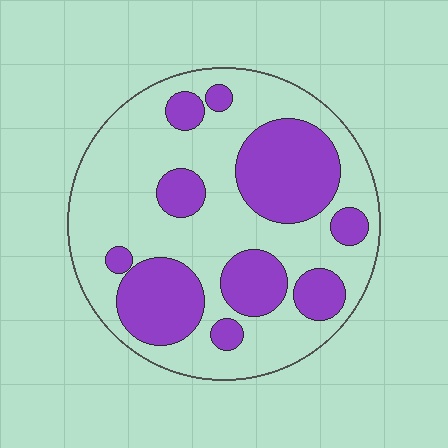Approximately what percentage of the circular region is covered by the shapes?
Approximately 35%.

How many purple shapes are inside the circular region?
10.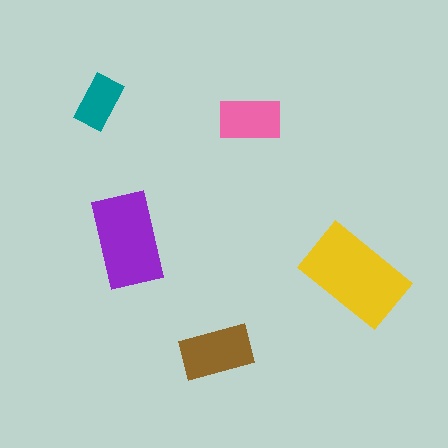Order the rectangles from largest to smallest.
the yellow one, the purple one, the brown one, the pink one, the teal one.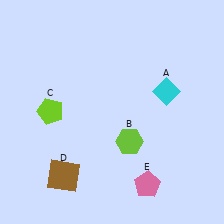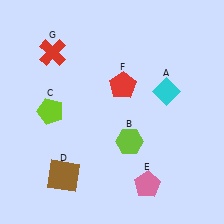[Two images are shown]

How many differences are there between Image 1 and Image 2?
There are 2 differences between the two images.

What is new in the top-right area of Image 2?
A red pentagon (F) was added in the top-right area of Image 2.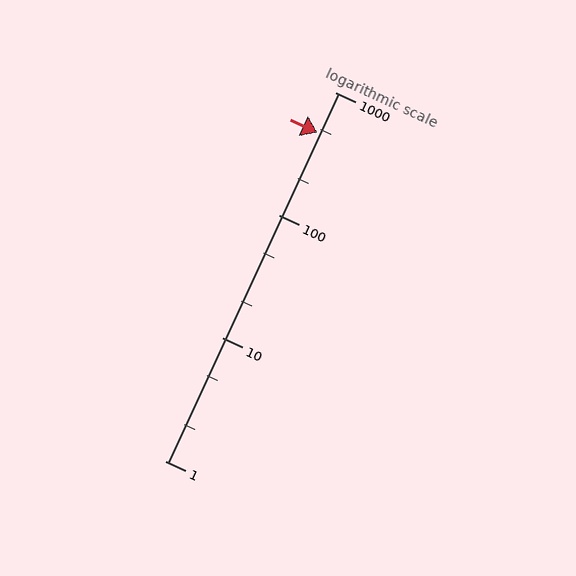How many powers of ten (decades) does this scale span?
The scale spans 3 decades, from 1 to 1000.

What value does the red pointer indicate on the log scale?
The pointer indicates approximately 470.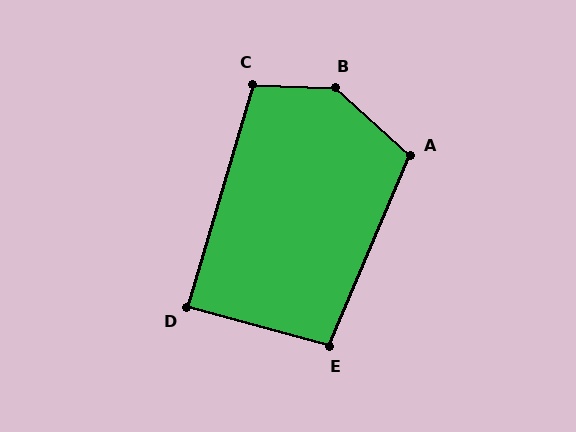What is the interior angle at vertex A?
Approximately 109 degrees (obtuse).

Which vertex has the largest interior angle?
B, at approximately 140 degrees.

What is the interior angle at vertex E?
Approximately 98 degrees (obtuse).